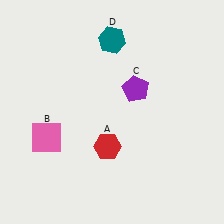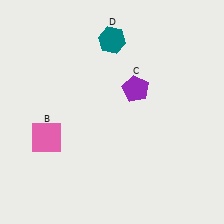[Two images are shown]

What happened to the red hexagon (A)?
The red hexagon (A) was removed in Image 2. It was in the bottom-left area of Image 1.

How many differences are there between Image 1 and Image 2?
There is 1 difference between the two images.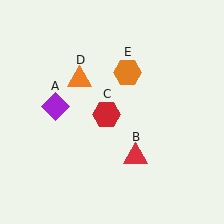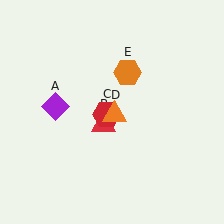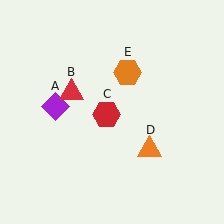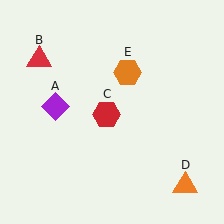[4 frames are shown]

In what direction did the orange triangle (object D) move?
The orange triangle (object D) moved down and to the right.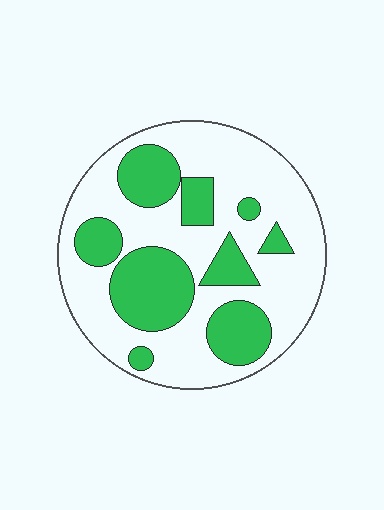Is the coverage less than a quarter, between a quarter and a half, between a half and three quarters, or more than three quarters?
Between a quarter and a half.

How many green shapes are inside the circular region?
9.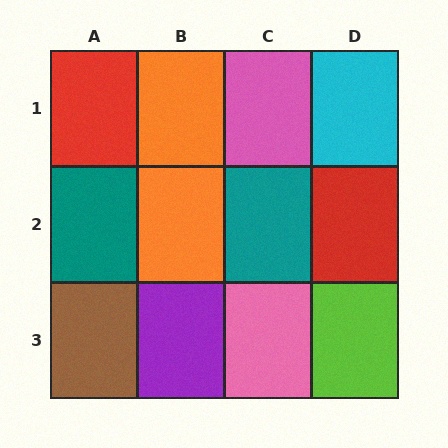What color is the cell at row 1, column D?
Cyan.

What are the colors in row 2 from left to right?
Teal, orange, teal, red.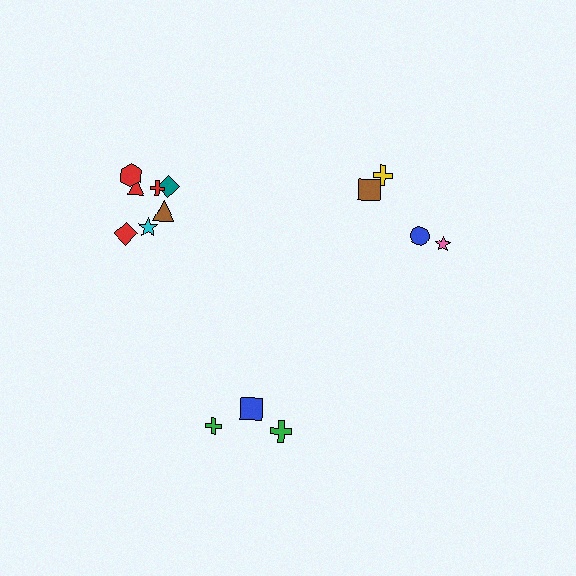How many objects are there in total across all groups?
There are 14 objects.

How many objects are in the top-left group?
There are 7 objects.